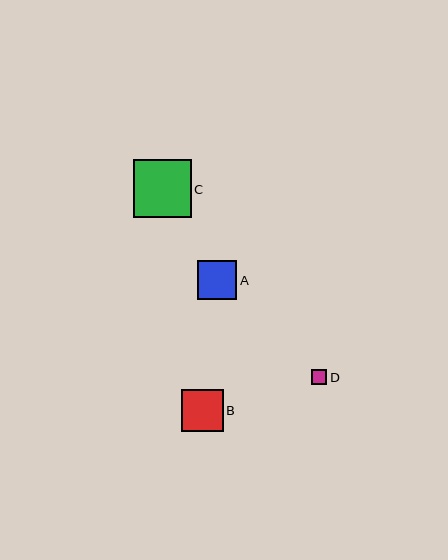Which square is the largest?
Square C is the largest with a size of approximately 58 pixels.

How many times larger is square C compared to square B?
Square C is approximately 1.4 times the size of square B.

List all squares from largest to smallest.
From largest to smallest: C, B, A, D.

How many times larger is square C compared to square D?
Square C is approximately 3.8 times the size of square D.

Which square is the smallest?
Square D is the smallest with a size of approximately 15 pixels.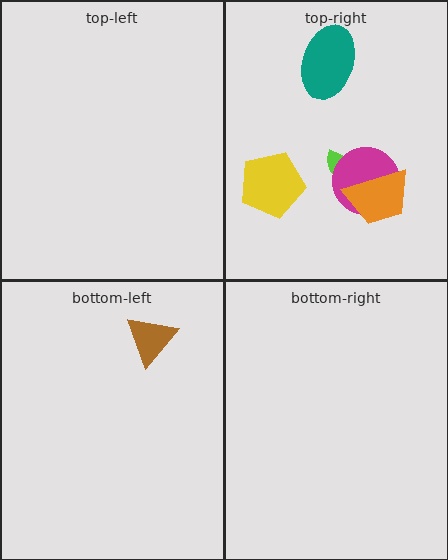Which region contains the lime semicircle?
The top-right region.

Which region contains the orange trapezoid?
The top-right region.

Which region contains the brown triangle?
The bottom-left region.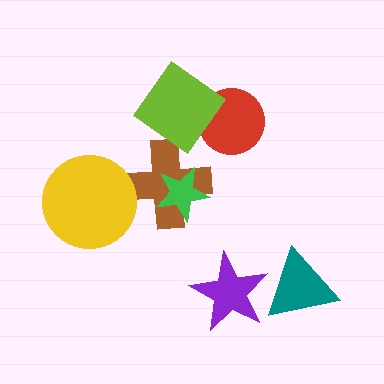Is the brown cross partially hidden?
Yes, it is partially covered by another shape.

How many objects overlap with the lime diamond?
1 object overlaps with the lime diamond.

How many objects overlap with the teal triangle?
1 object overlaps with the teal triangle.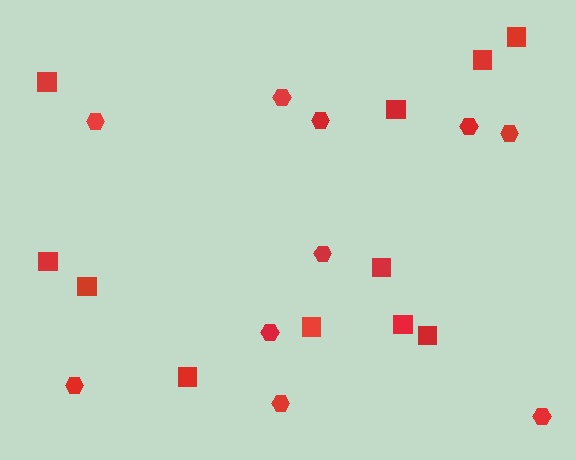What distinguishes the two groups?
There are 2 groups: one group of squares (11) and one group of hexagons (10).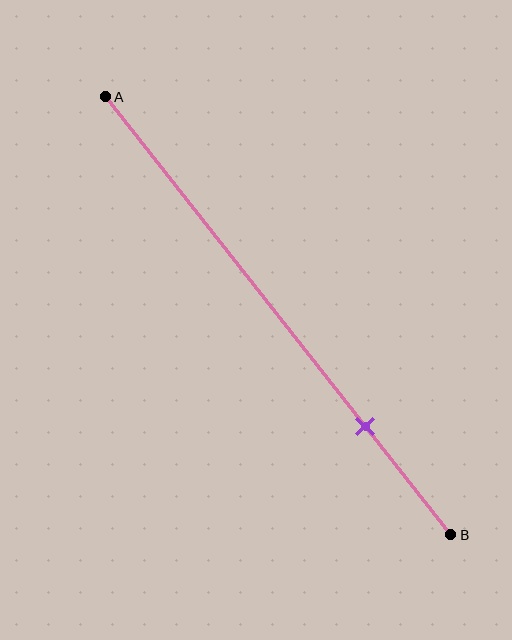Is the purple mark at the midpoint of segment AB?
No, the mark is at about 75% from A, not at the 50% midpoint.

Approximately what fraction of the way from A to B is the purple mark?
The purple mark is approximately 75% of the way from A to B.